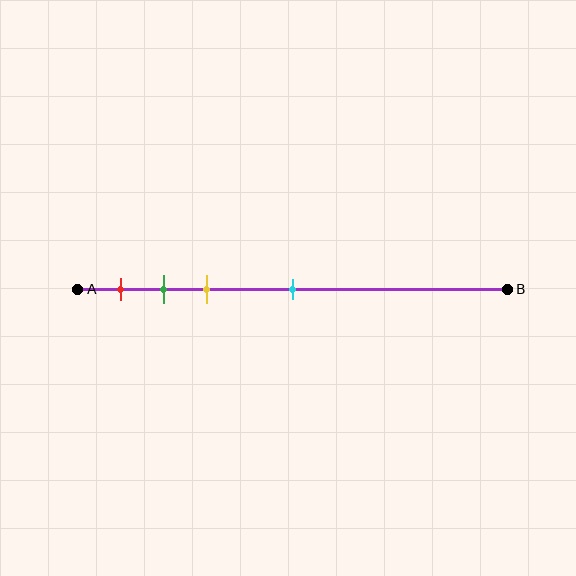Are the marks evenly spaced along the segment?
No, the marks are not evenly spaced.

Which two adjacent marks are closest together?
The green and yellow marks are the closest adjacent pair.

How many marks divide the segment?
There are 4 marks dividing the segment.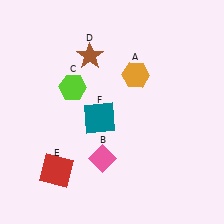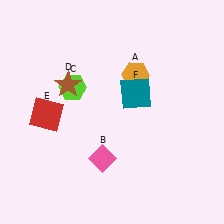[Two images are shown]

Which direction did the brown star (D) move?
The brown star (D) moved down.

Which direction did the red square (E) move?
The red square (E) moved up.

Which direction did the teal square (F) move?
The teal square (F) moved right.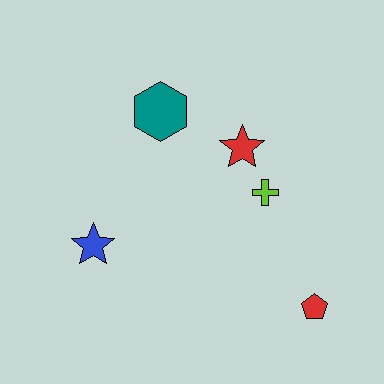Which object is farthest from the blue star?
The red pentagon is farthest from the blue star.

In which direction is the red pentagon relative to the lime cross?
The red pentagon is below the lime cross.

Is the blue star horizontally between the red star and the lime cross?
No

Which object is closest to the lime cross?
The red star is closest to the lime cross.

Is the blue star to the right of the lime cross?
No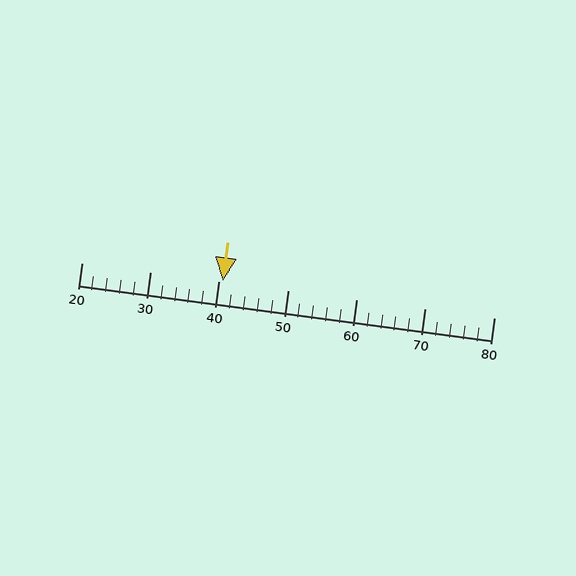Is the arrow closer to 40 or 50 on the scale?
The arrow is closer to 40.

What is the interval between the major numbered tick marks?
The major tick marks are spaced 10 units apart.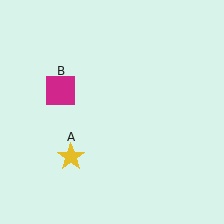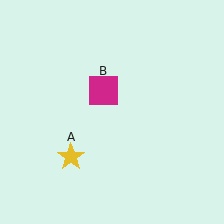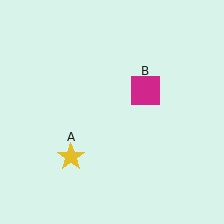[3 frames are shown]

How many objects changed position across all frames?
1 object changed position: magenta square (object B).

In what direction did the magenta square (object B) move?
The magenta square (object B) moved right.